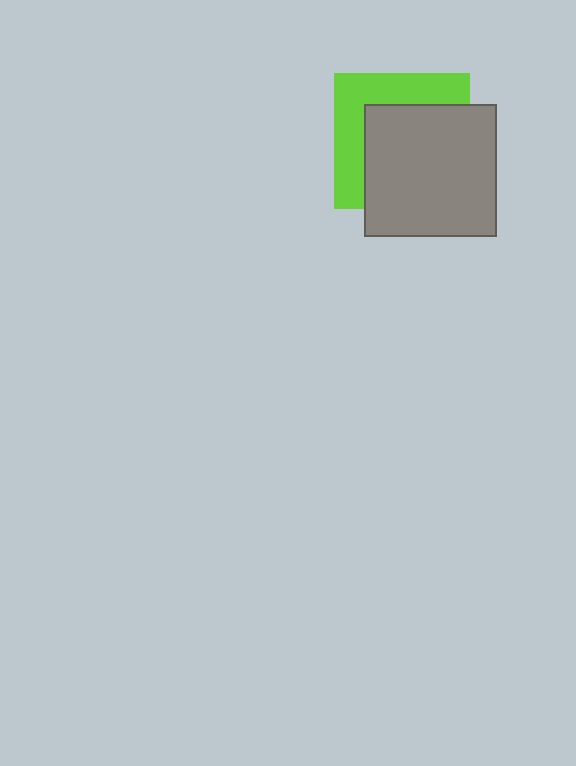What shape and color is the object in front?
The object in front is a gray square.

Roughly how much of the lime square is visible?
A small part of it is visible (roughly 39%).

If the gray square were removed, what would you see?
You would see the complete lime square.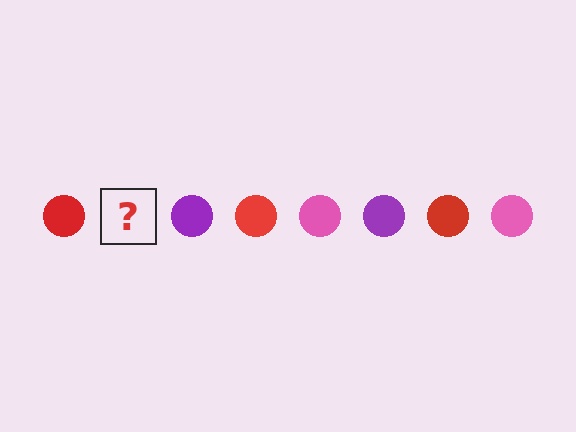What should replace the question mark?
The question mark should be replaced with a pink circle.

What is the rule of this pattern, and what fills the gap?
The rule is that the pattern cycles through red, pink, purple circles. The gap should be filled with a pink circle.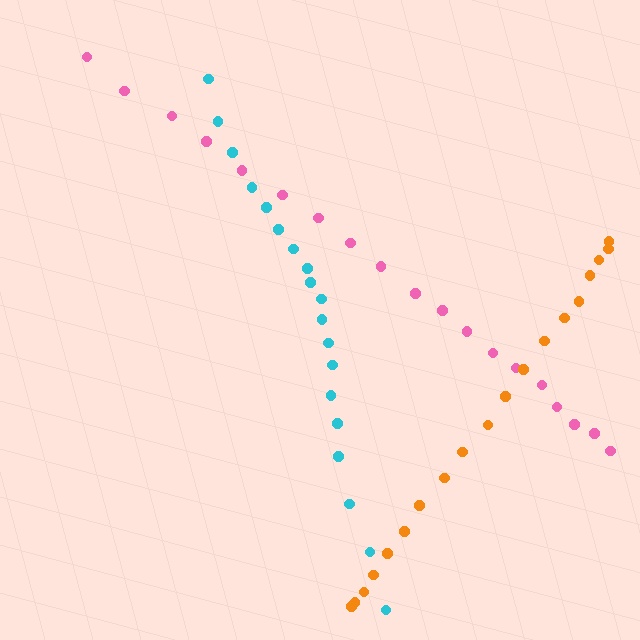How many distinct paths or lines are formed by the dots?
There are 3 distinct paths.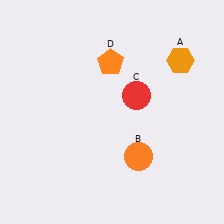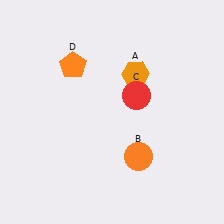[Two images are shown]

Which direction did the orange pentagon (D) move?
The orange pentagon (D) moved left.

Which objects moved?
The objects that moved are: the orange hexagon (A), the orange pentagon (D).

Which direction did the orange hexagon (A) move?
The orange hexagon (A) moved left.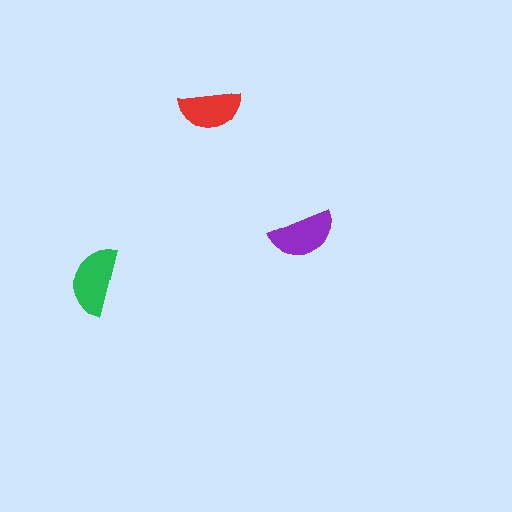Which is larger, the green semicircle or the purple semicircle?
The green one.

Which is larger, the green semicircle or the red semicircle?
The green one.